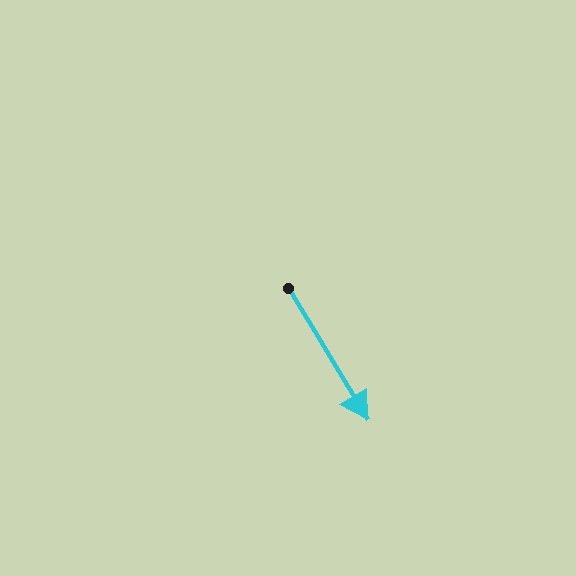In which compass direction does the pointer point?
Southeast.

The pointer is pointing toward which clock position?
Roughly 5 o'clock.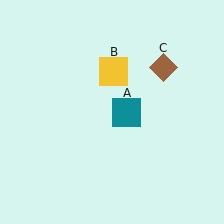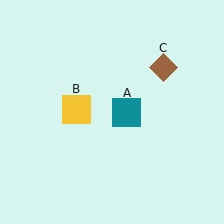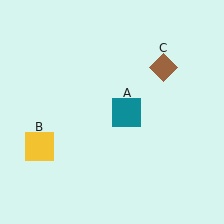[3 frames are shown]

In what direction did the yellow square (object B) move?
The yellow square (object B) moved down and to the left.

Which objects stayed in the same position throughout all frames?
Teal square (object A) and brown diamond (object C) remained stationary.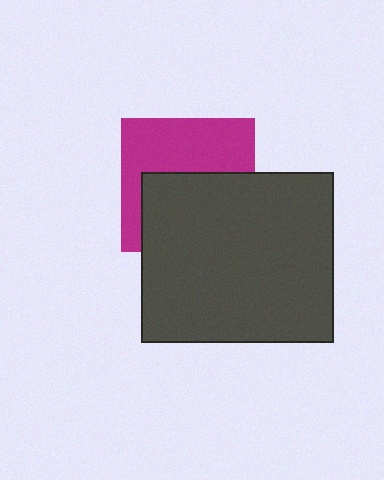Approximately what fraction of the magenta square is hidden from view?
Roughly 51% of the magenta square is hidden behind the dark gray rectangle.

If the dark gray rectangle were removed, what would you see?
You would see the complete magenta square.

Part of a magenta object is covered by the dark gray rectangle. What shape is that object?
It is a square.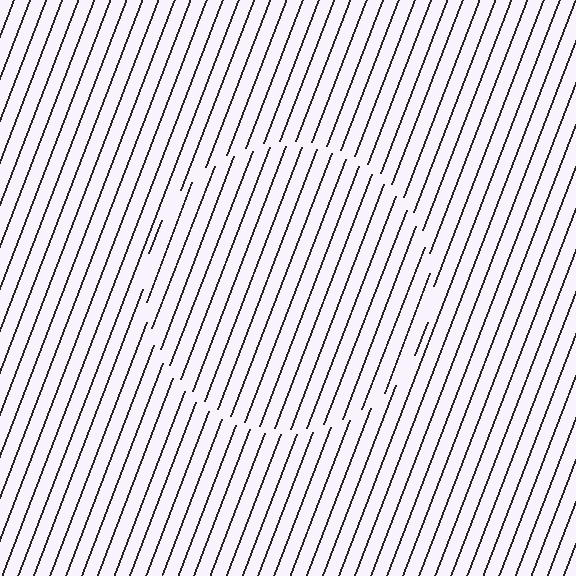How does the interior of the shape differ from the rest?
The interior of the shape contains the same grating, shifted by half a period — the contour is defined by the phase discontinuity where line-ends from the inner and outer gratings abut.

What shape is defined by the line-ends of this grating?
An illusory circle. The interior of the shape contains the same grating, shifted by half a period — the contour is defined by the phase discontinuity where line-ends from the inner and outer gratings abut.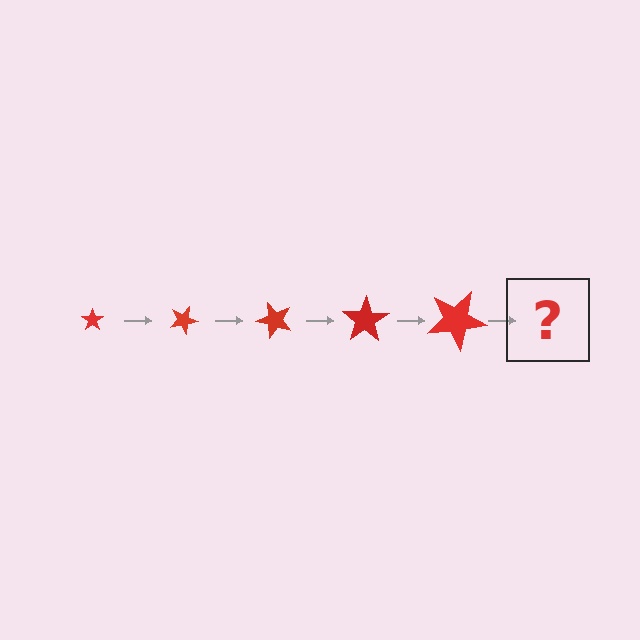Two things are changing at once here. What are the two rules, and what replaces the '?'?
The two rules are that the star grows larger each step and it rotates 25 degrees each step. The '?' should be a star, larger than the previous one and rotated 125 degrees from the start.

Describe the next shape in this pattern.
It should be a star, larger than the previous one and rotated 125 degrees from the start.